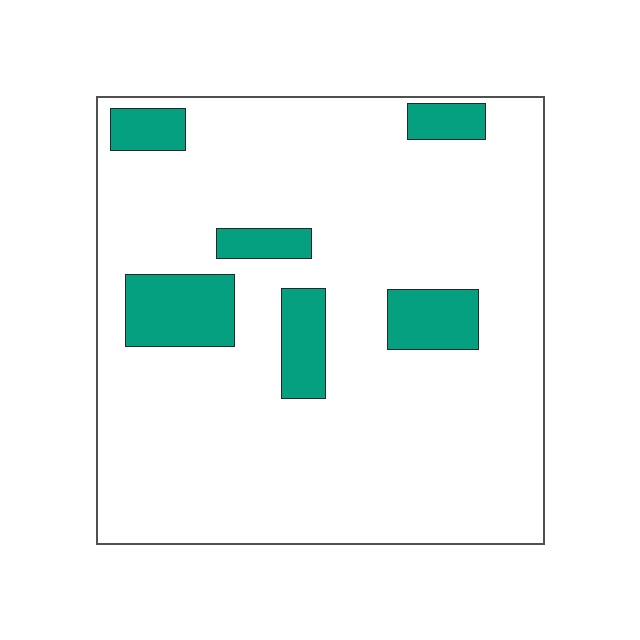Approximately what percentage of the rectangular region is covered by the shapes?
Approximately 15%.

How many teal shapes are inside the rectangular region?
6.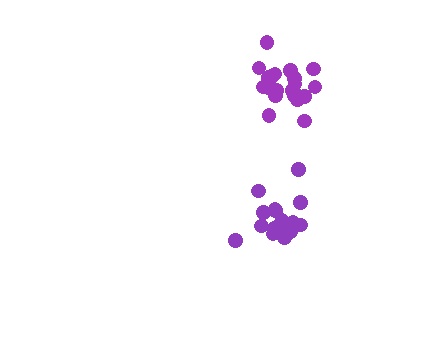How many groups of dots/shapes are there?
There are 2 groups.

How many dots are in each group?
Group 1: 20 dots, Group 2: 21 dots (41 total).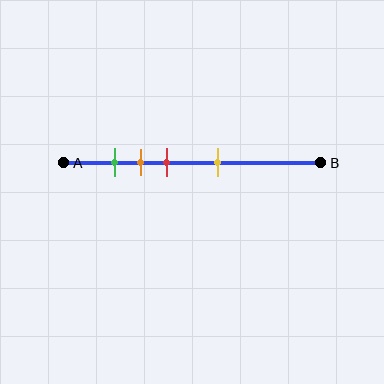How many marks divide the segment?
There are 4 marks dividing the segment.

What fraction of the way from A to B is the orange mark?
The orange mark is approximately 30% (0.3) of the way from A to B.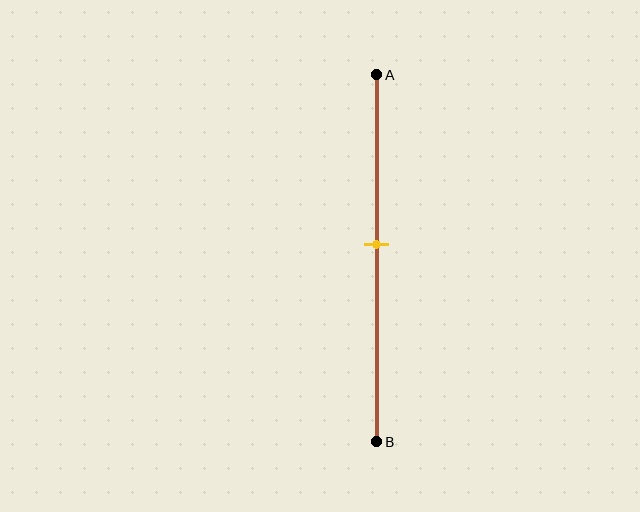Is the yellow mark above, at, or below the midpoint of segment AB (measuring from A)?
The yellow mark is above the midpoint of segment AB.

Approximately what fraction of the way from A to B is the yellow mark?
The yellow mark is approximately 45% of the way from A to B.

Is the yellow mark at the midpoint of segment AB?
No, the mark is at about 45% from A, not at the 50% midpoint.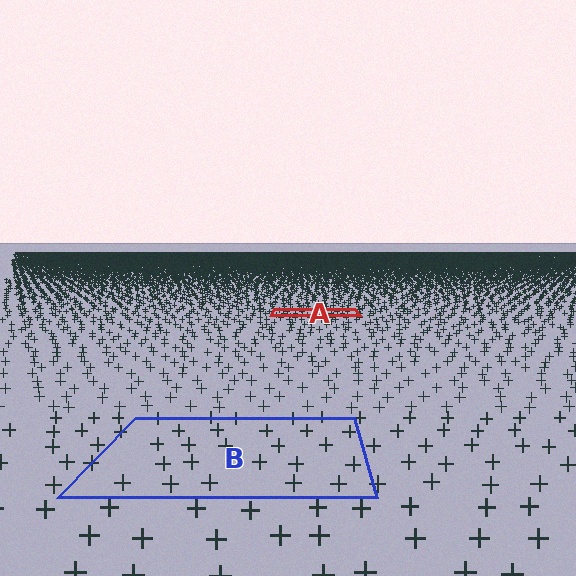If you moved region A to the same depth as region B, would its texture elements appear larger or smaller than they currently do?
They would appear larger. At a closer depth, the same texture elements are projected at a bigger on-screen size.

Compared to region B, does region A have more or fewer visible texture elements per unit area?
Region A has more texture elements per unit area — they are packed more densely because it is farther away.